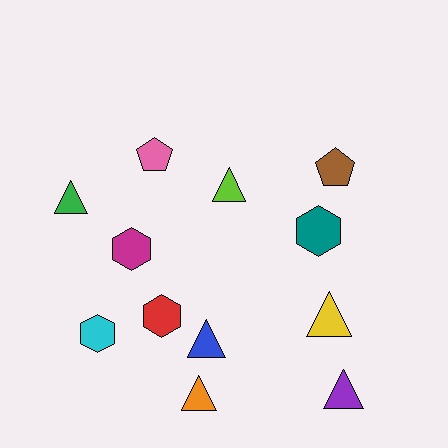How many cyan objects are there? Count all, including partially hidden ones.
There is 1 cyan object.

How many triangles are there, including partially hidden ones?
There are 6 triangles.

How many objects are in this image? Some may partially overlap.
There are 12 objects.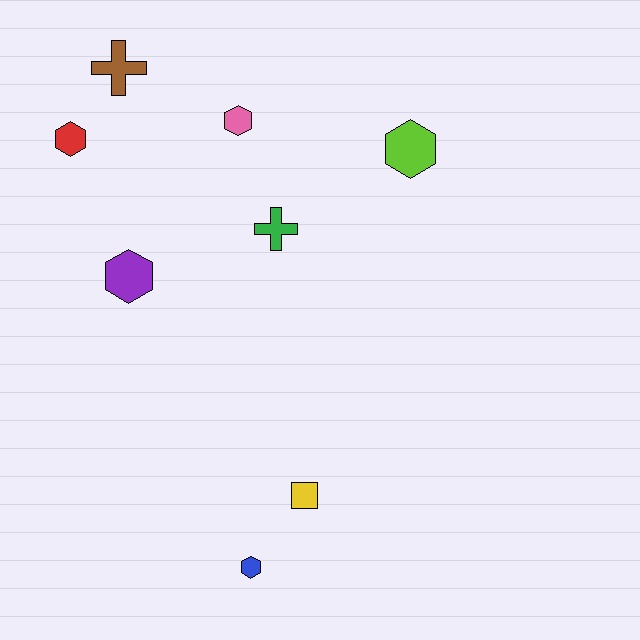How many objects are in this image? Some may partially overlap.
There are 8 objects.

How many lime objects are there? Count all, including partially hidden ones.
There is 1 lime object.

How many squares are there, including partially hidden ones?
There is 1 square.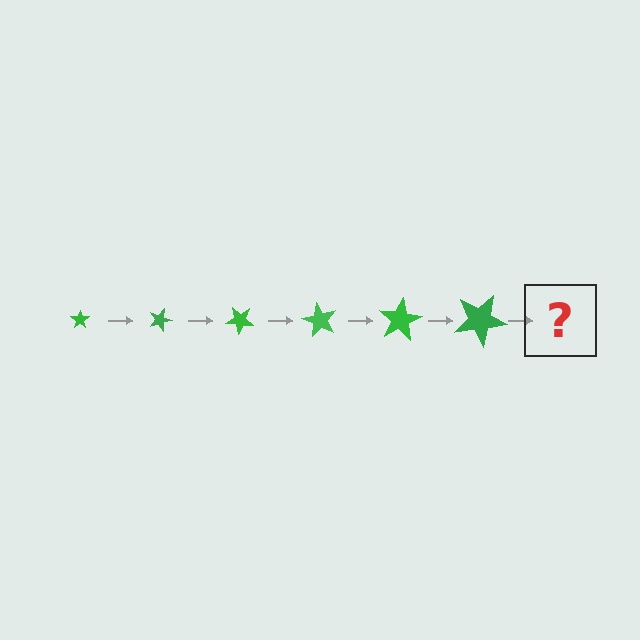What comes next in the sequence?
The next element should be a star, larger than the previous one and rotated 120 degrees from the start.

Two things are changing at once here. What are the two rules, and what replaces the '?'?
The two rules are that the star grows larger each step and it rotates 20 degrees each step. The '?' should be a star, larger than the previous one and rotated 120 degrees from the start.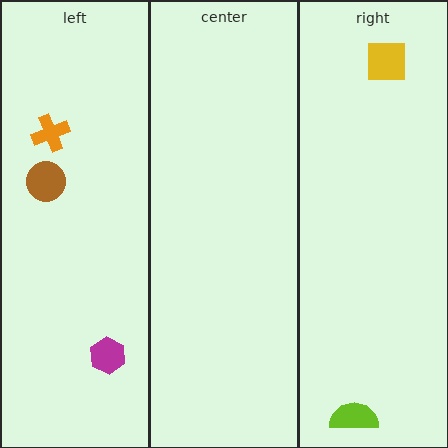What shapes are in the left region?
The magenta hexagon, the brown circle, the orange cross.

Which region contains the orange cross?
The left region.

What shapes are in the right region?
The yellow square, the lime semicircle.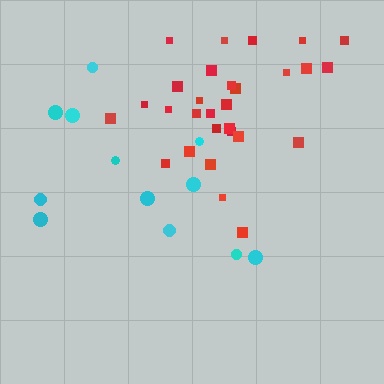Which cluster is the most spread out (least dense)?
Cyan.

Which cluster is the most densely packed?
Red.